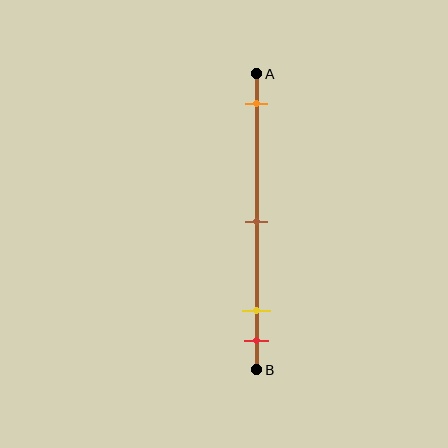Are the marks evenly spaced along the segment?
No, the marks are not evenly spaced.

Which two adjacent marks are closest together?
The yellow and red marks are the closest adjacent pair.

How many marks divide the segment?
There are 4 marks dividing the segment.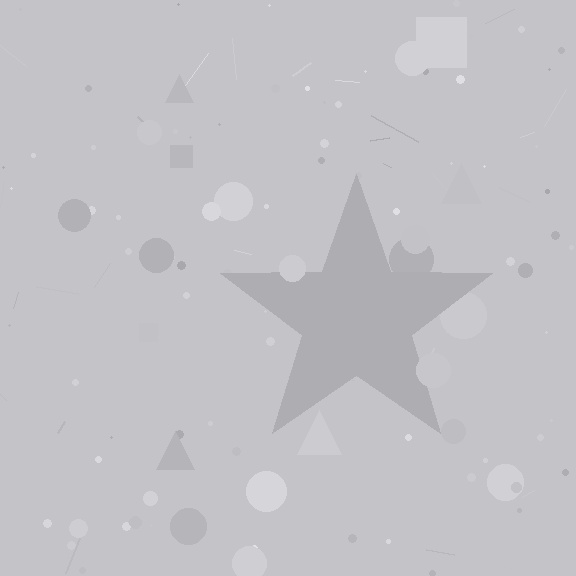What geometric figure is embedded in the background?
A star is embedded in the background.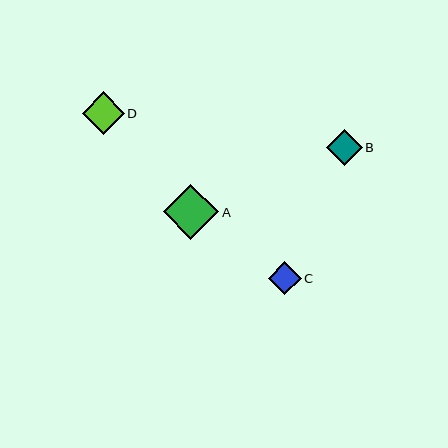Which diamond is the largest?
Diamond A is the largest with a size of approximately 55 pixels.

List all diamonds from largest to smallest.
From largest to smallest: A, D, B, C.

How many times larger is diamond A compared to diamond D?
Diamond A is approximately 1.3 times the size of diamond D.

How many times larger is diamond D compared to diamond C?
Diamond D is approximately 1.3 times the size of diamond C.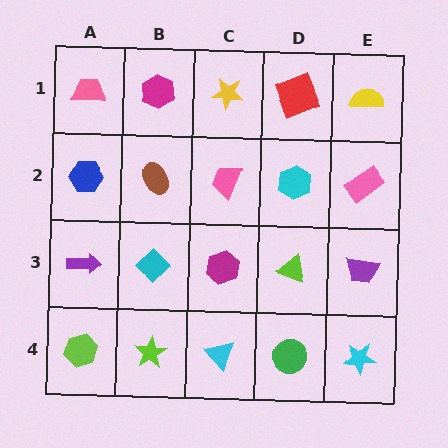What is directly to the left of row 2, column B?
A blue hexagon.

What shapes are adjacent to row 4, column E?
A purple trapezoid (row 3, column E), a green circle (row 4, column D).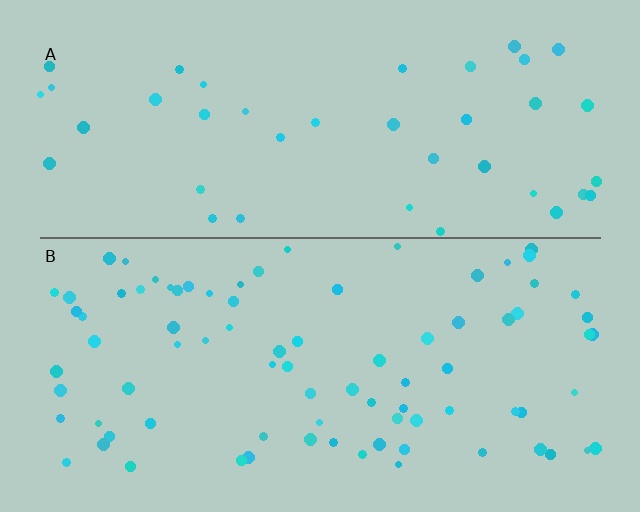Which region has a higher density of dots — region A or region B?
B (the bottom).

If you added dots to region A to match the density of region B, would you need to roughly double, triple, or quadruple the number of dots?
Approximately double.